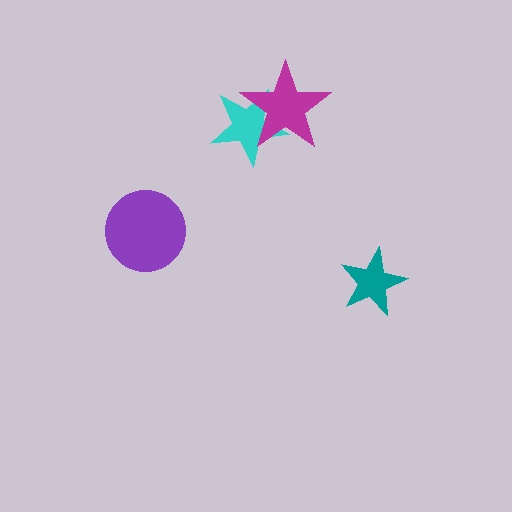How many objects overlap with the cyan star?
1 object overlaps with the cyan star.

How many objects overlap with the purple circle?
0 objects overlap with the purple circle.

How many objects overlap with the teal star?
0 objects overlap with the teal star.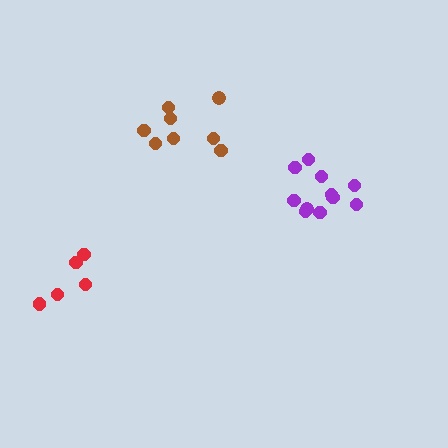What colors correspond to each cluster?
The clusters are colored: brown, red, purple.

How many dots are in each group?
Group 1: 8 dots, Group 2: 5 dots, Group 3: 11 dots (24 total).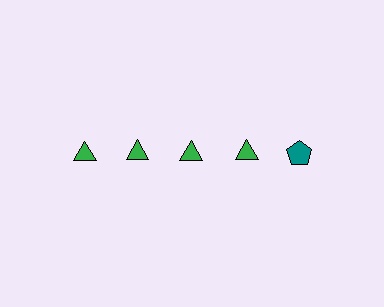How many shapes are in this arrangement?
There are 5 shapes arranged in a grid pattern.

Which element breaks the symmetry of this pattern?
The teal pentagon in the top row, rightmost column breaks the symmetry. All other shapes are green triangles.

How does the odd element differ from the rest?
It differs in both color (teal instead of green) and shape (pentagon instead of triangle).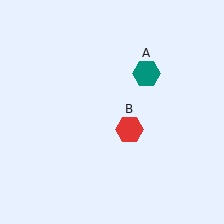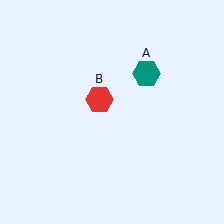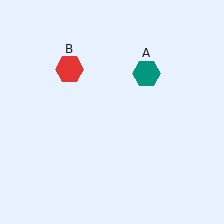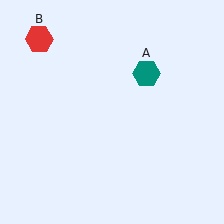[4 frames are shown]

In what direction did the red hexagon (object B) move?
The red hexagon (object B) moved up and to the left.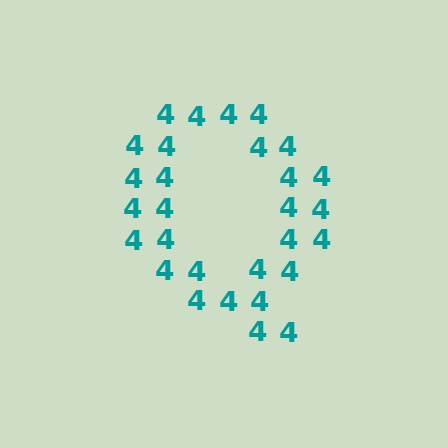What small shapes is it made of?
It is made of small digit 4's.